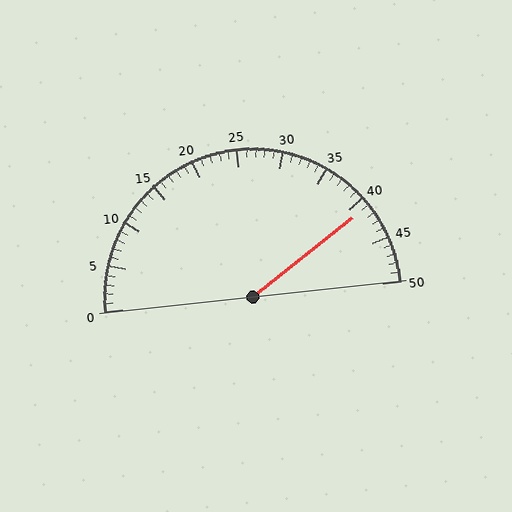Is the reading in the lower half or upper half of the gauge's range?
The reading is in the upper half of the range (0 to 50).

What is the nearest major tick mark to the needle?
The nearest major tick mark is 40.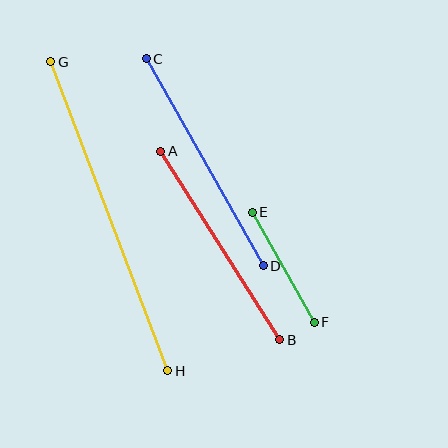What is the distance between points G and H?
The distance is approximately 330 pixels.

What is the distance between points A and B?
The distance is approximately 223 pixels.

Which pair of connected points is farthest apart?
Points G and H are farthest apart.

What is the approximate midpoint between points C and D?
The midpoint is at approximately (205, 162) pixels.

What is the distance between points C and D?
The distance is approximately 237 pixels.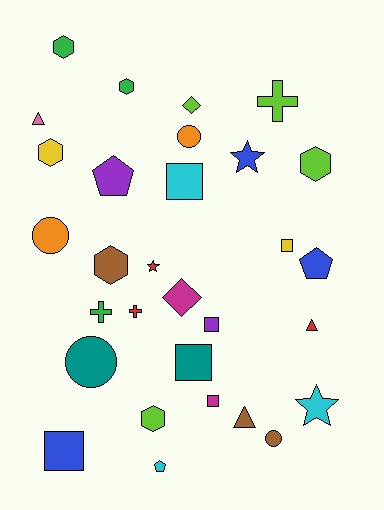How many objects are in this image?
There are 30 objects.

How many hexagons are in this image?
There are 6 hexagons.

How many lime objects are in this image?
There are 4 lime objects.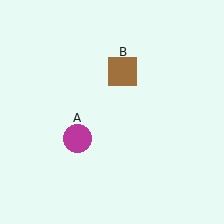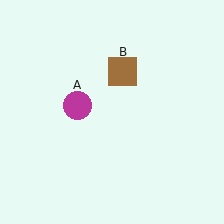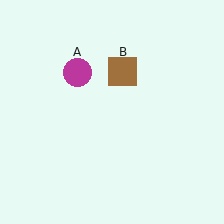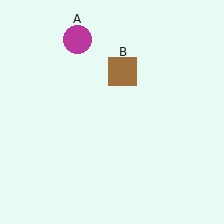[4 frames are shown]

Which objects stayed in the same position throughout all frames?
Brown square (object B) remained stationary.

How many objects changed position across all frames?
1 object changed position: magenta circle (object A).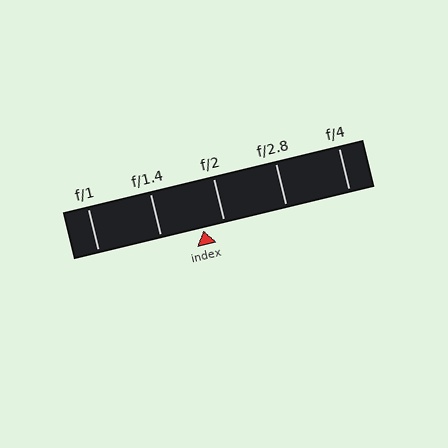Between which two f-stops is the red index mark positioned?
The index mark is between f/1.4 and f/2.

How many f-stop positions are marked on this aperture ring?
There are 5 f-stop positions marked.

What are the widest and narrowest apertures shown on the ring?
The widest aperture shown is f/1 and the narrowest is f/4.